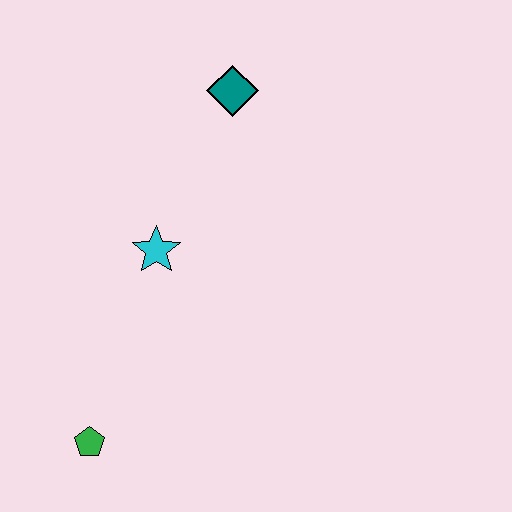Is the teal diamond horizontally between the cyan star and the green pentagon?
No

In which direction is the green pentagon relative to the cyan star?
The green pentagon is below the cyan star.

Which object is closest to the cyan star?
The teal diamond is closest to the cyan star.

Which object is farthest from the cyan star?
The green pentagon is farthest from the cyan star.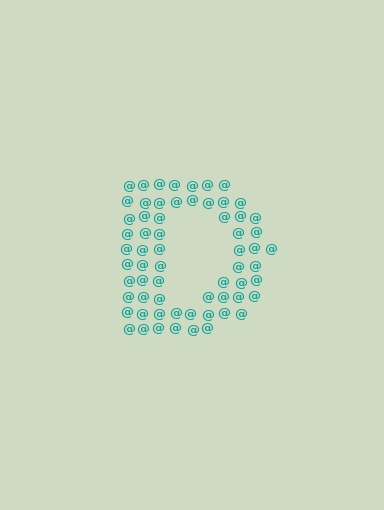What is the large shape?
The large shape is the letter D.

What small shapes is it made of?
It is made of small at signs.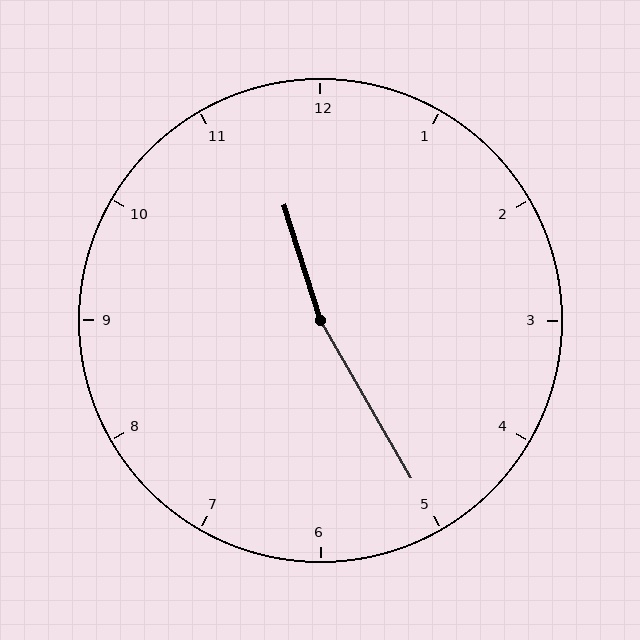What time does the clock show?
11:25.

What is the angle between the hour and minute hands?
Approximately 168 degrees.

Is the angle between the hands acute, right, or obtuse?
It is obtuse.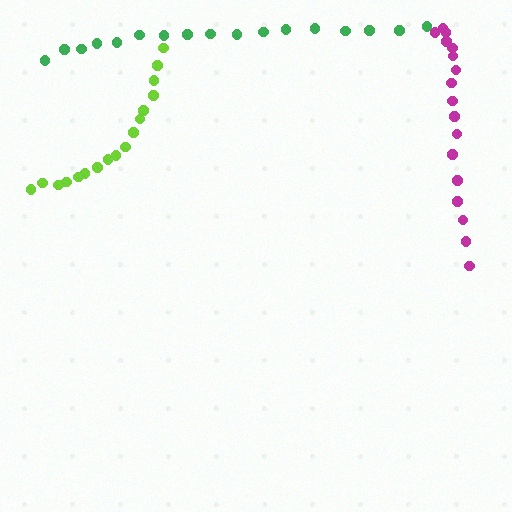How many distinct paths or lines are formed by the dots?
There are 3 distinct paths.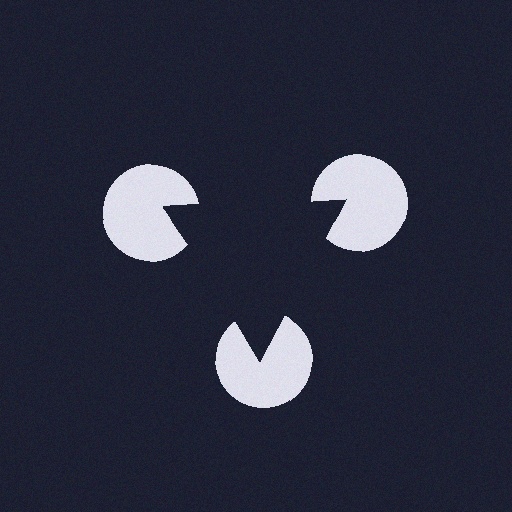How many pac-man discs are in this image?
There are 3 — one at each vertex of the illusory triangle.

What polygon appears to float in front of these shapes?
An illusory triangle — its edges are inferred from the aligned wedge cuts in the pac-man discs, not physically drawn.